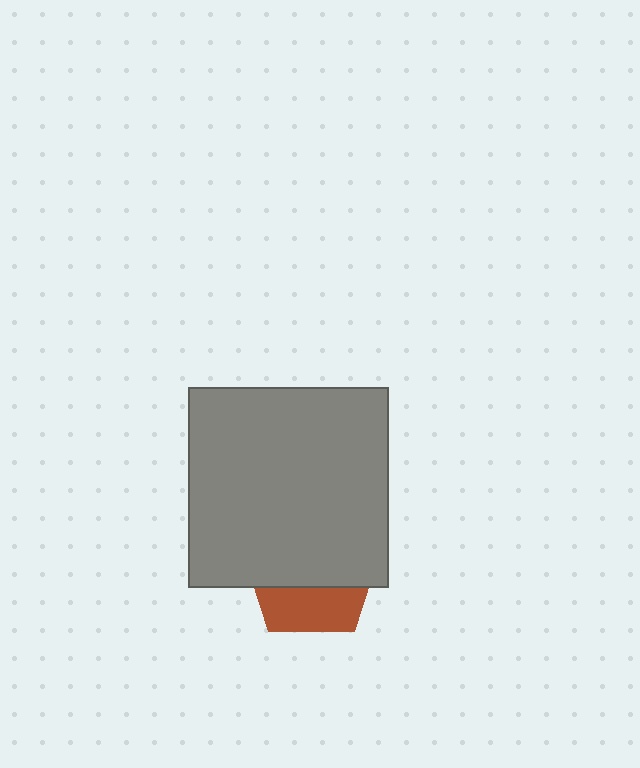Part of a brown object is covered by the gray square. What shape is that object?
It is a pentagon.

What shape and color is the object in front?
The object in front is a gray square.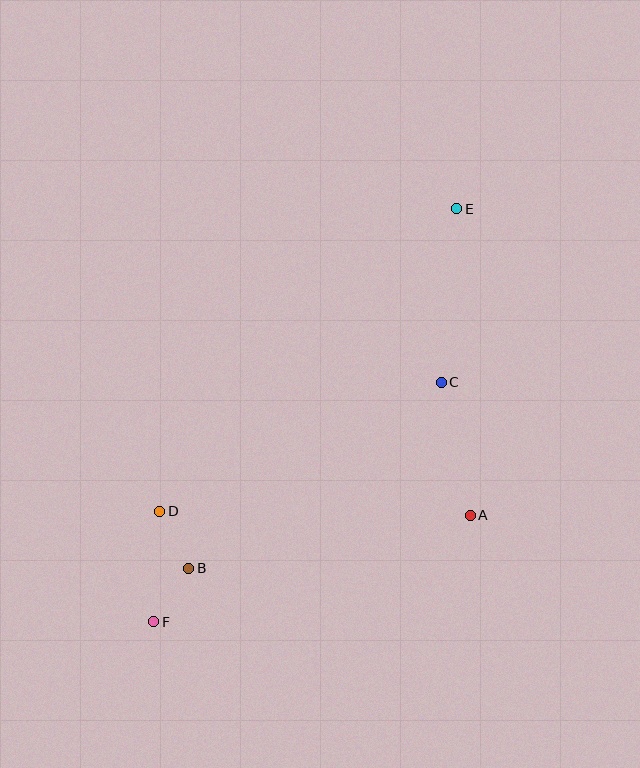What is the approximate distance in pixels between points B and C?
The distance between B and C is approximately 314 pixels.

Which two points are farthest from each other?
Points E and F are farthest from each other.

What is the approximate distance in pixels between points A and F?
The distance between A and F is approximately 334 pixels.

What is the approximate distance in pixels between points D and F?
The distance between D and F is approximately 111 pixels.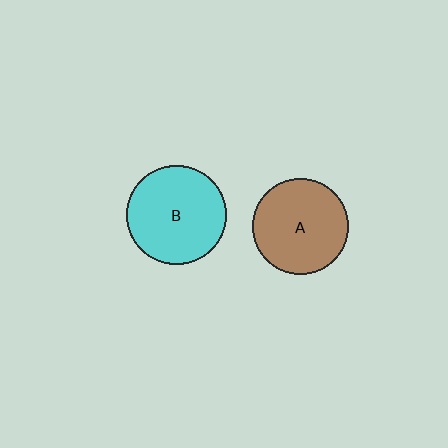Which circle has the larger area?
Circle B (cyan).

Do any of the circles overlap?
No, none of the circles overlap.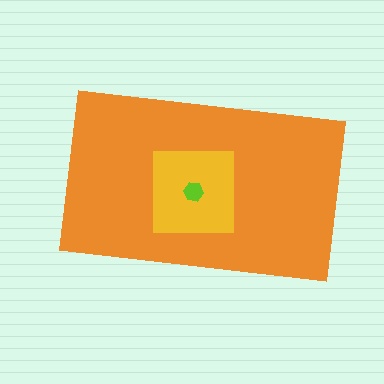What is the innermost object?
The lime hexagon.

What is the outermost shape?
The orange rectangle.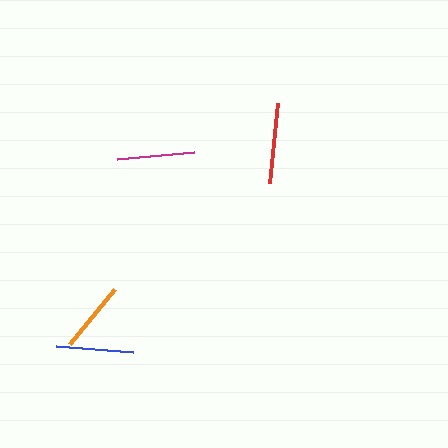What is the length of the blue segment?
The blue segment is approximately 77 pixels long.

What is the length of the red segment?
The red segment is approximately 81 pixels long.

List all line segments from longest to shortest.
From longest to shortest: red, magenta, blue, orange.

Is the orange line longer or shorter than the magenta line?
The magenta line is longer than the orange line.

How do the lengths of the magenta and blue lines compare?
The magenta and blue lines are approximately the same length.